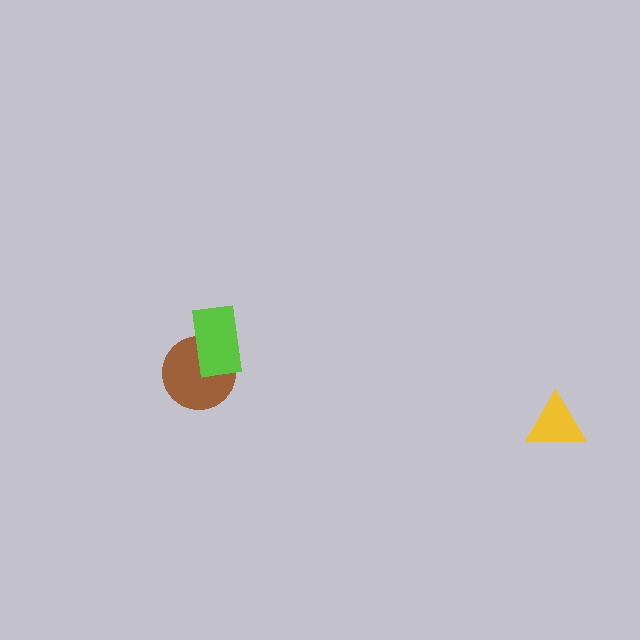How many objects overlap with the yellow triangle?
0 objects overlap with the yellow triangle.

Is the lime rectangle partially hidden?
No, no other shape covers it.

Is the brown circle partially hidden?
Yes, it is partially covered by another shape.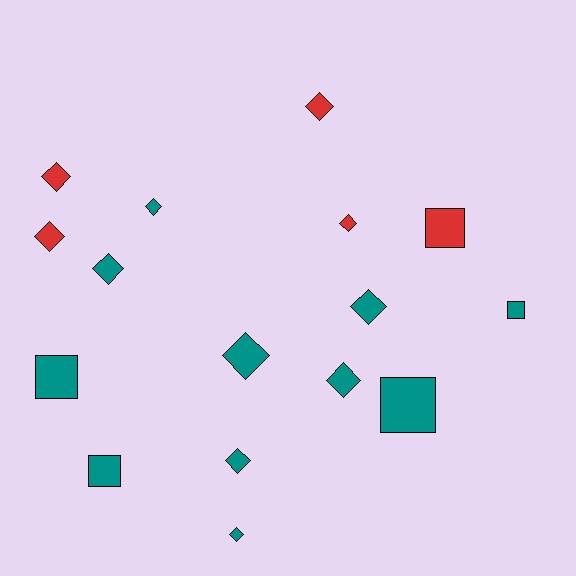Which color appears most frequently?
Teal, with 11 objects.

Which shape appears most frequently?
Diamond, with 11 objects.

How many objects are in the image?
There are 16 objects.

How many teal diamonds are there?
There are 7 teal diamonds.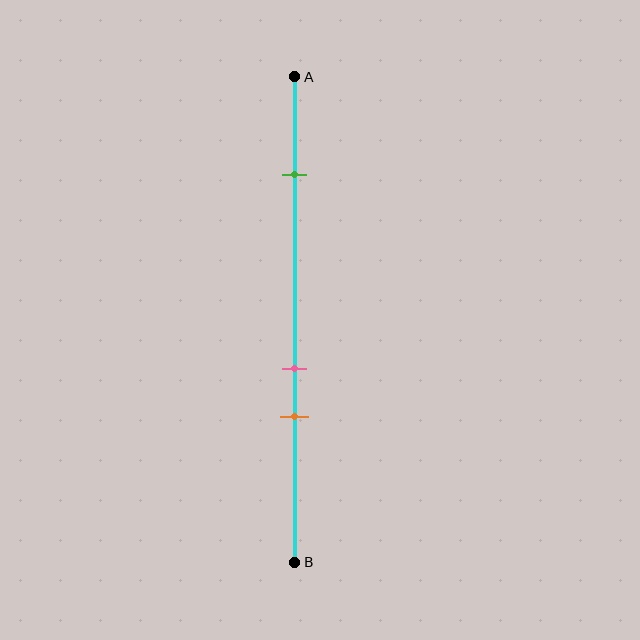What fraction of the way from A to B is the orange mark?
The orange mark is approximately 70% (0.7) of the way from A to B.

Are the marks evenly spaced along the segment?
No, the marks are not evenly spaced.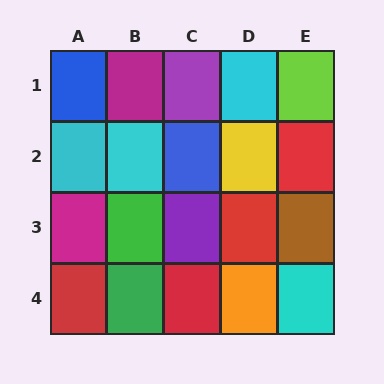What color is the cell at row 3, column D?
Red.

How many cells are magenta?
2 cells are magenta.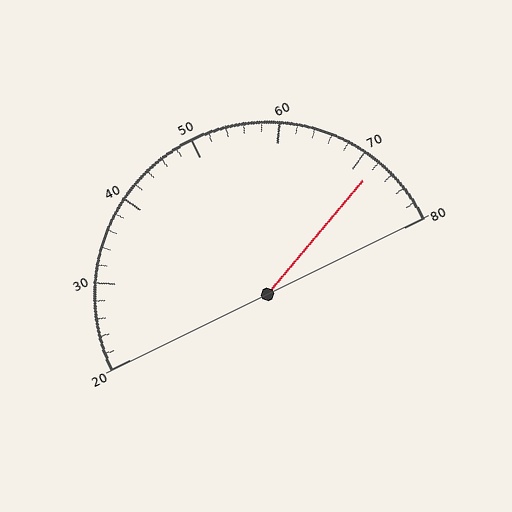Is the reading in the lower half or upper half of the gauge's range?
The reading is in the upper half of the range (20 to 80).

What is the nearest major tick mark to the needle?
The nearest major tick mark is 70.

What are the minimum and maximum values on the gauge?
The gauge ranges from 20 to 80.